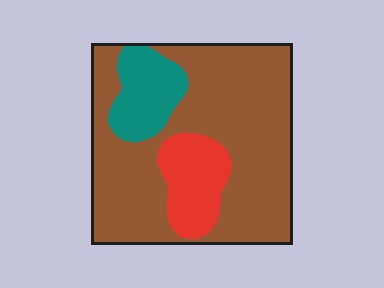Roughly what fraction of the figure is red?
Red covers 14% of the figure.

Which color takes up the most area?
Brown, at roughly 70%.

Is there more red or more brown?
Brown.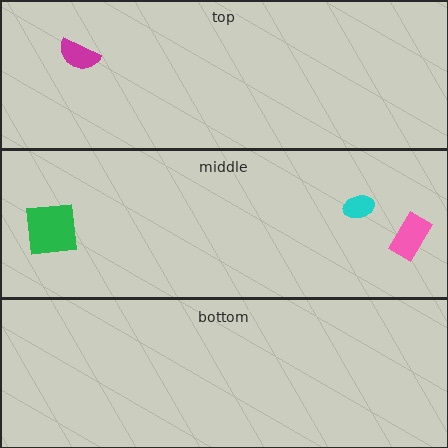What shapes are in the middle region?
The green square, the cyan ellipse, the pink rectangle.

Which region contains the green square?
The middle region.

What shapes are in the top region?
The magenta semicircle.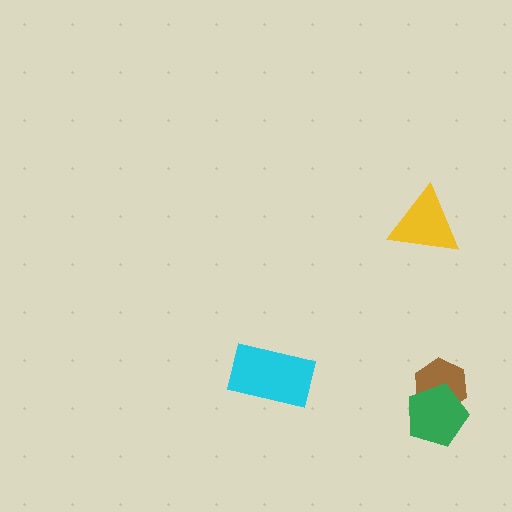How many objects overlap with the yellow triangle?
0 objects overlap with the yellow triangle.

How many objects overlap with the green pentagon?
1 object overlaps with the green pentagon.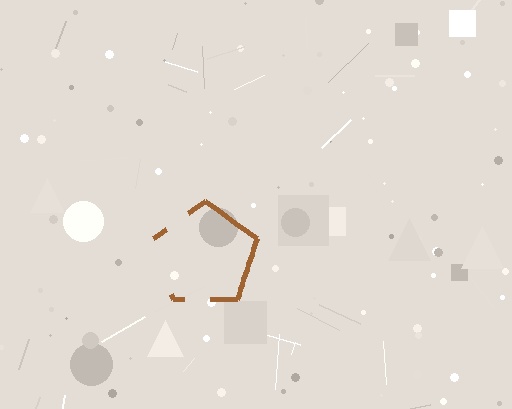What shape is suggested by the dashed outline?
The dashed outline suggests a pentagon.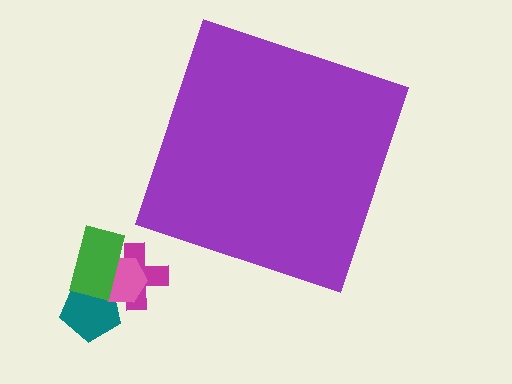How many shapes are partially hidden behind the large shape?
0 shapes are partially hidden.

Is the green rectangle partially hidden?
No, the green rectangle is fully visible.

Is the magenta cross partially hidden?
No, the magenta cross is fully visible.